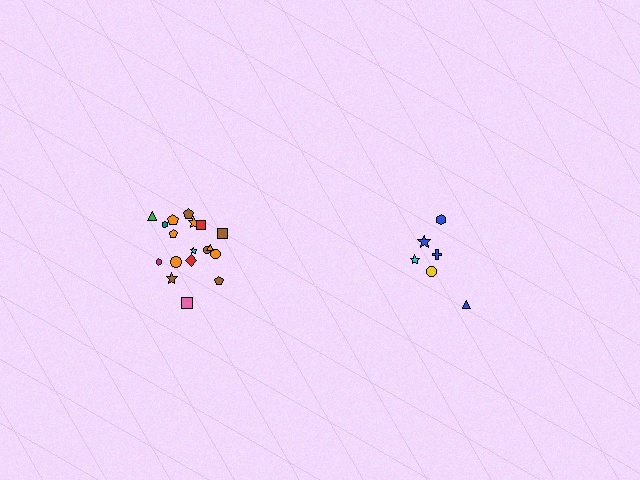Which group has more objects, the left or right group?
The left group.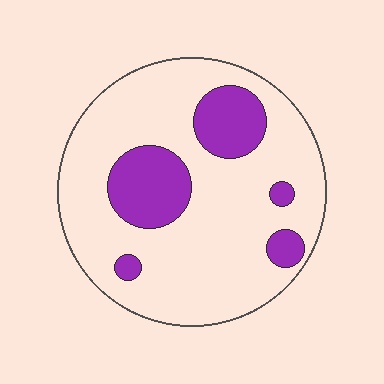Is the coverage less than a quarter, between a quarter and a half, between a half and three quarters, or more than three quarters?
Less than a quarter.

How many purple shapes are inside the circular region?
5.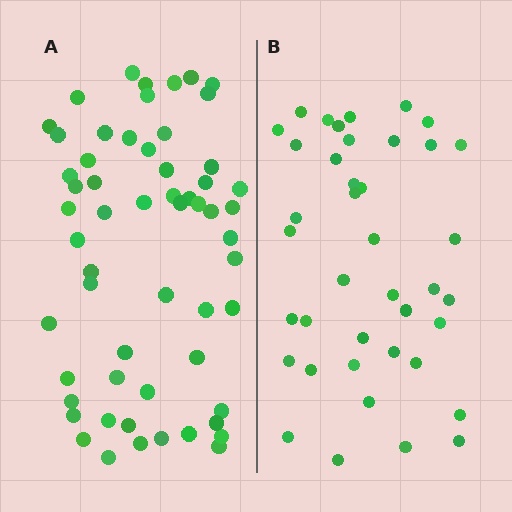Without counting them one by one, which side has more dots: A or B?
Region A (the left region) has more dots.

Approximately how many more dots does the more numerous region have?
Region A has approximately 20 more dots than region B.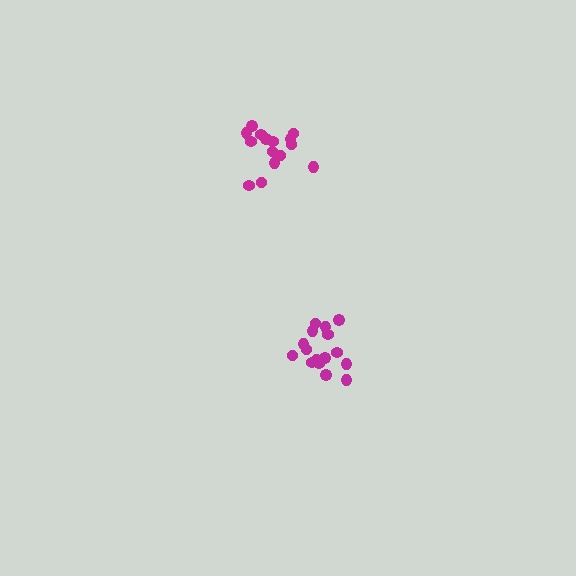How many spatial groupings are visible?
There are 2 spatial groupings.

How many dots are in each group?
Group 1: 16 dots, Group 2: 15 dots (31 total).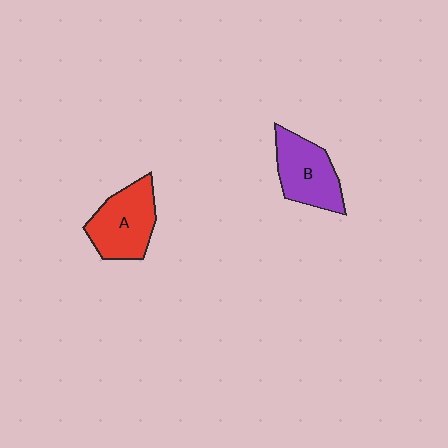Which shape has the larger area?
Shape A (red).